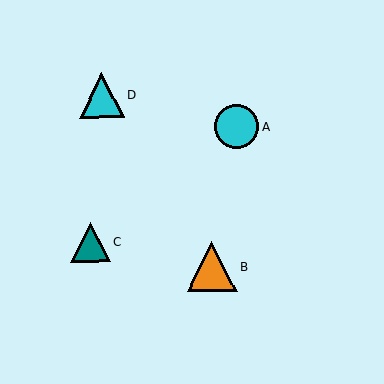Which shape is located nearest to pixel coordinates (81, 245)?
The teal triangle (labeled C) at (90, 242) is nearest to that location.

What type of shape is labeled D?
Shape D is a cyan triangle.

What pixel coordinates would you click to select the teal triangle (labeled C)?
Click at (90, 242) to select the teal triangle C.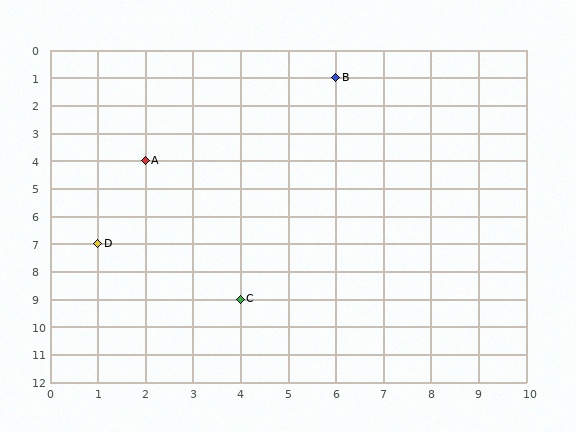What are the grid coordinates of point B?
Point B is at grid coordinates (6, 1).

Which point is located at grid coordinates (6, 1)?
Point B is at (6, 1).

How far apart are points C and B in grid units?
Points C and B are 2 columns and 8 rows apart (about 8.2 grid units diagonally).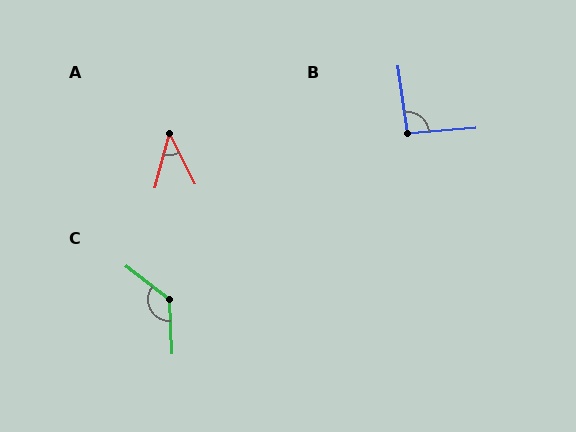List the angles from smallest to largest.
A (42°), B (94°), C (130°).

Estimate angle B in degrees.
Approximately 94 degrees.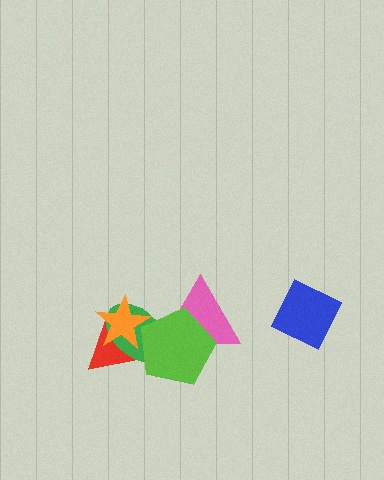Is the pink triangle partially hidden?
Yes, it is partially covered by another shape.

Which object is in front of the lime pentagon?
The orange star is in front of the lime pentagon.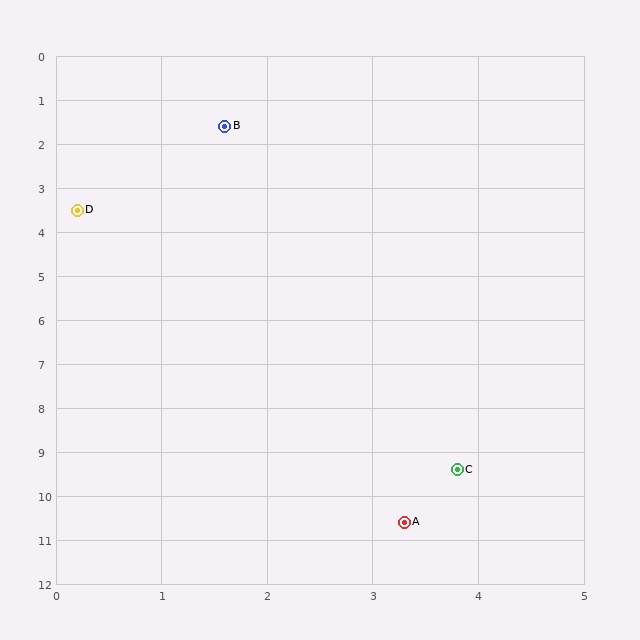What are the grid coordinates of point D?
Point D is at approximately (0.2, 3.5).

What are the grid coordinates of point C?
Point C is at approximately (3.8, 9.4).